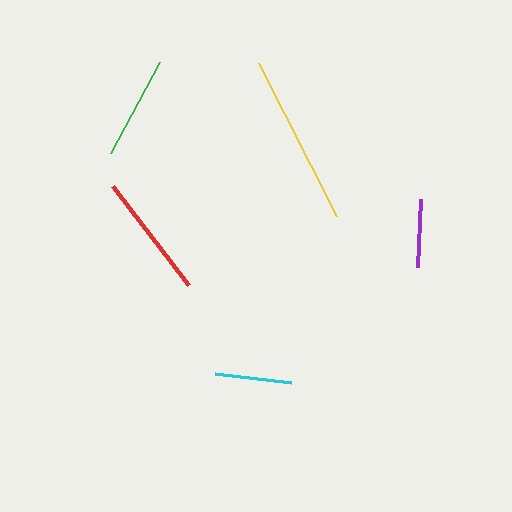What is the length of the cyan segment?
The cyan segment is approximately 76 pixels long.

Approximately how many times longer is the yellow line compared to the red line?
The yellow line is approximately 1.4 times the length of the red line.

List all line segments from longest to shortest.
From longest to shortest: yellow, red, green, cyan, purple.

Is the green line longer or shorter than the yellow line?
The yellow line is longer than the green line.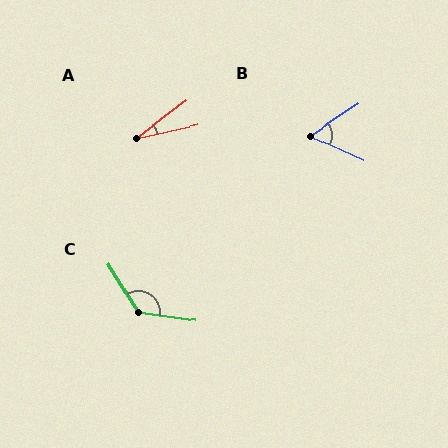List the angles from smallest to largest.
A (25°), B (58°), C (131°).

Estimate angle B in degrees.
Approximately 58 degrees.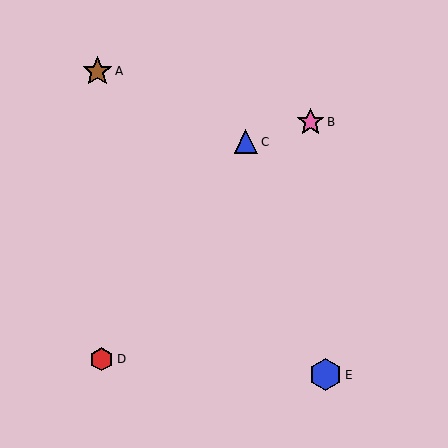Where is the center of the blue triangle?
The center of the blue triangle is at (246, 142).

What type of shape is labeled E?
Shape E is a blue hexagon.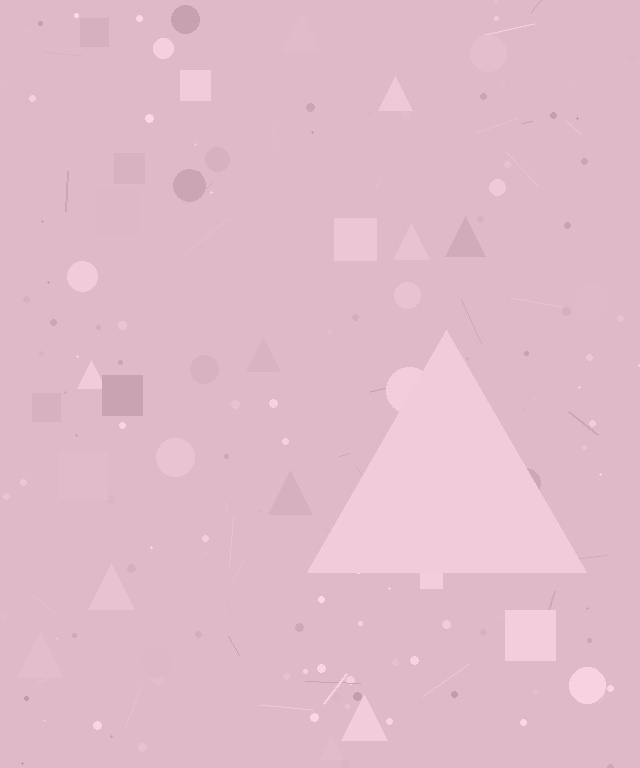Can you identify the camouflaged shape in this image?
The camouflaged shape is a triangle.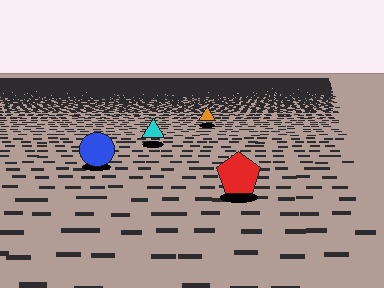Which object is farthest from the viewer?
The orange triangle is farthest from the viewer. It appears smaller and the ground texture around it is denser.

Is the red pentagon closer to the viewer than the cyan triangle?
Yes. The red pentagon is closer — you can tell from the texture gradient: the ground texture is coarser near it.